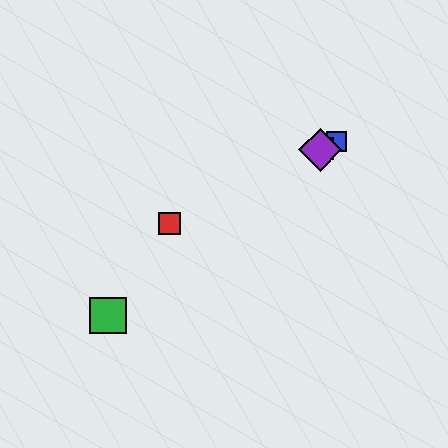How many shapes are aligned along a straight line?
4 shapes (the red square, the blue square, the yellow square, the purple diamond) are aligned along a straight line.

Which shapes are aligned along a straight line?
The red square, the blue square, the yellow square, the purple diamond are aligned along a straight line.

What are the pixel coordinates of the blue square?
The blue square is at (337, 142).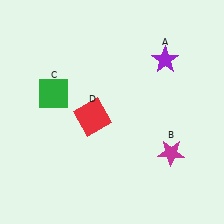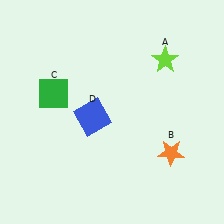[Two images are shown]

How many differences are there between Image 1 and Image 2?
There are 3 differences between the two images.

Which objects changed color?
A changed from purple to lime. B changed from magenta to orange. D changed from red to blue.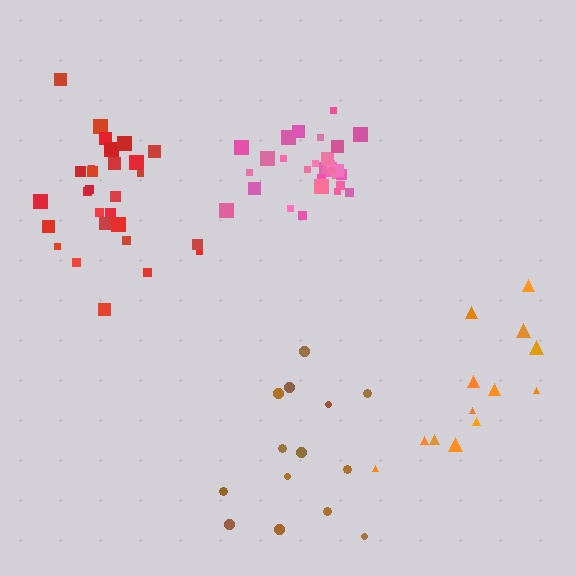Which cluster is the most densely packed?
Pink.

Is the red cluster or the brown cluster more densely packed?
Red.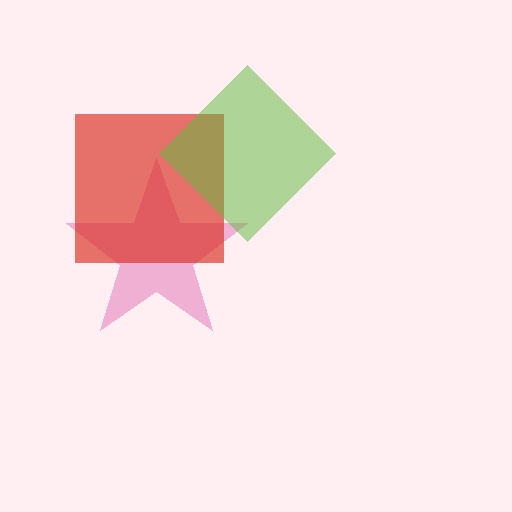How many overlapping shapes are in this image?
There are 3 overlapping shapes in the image.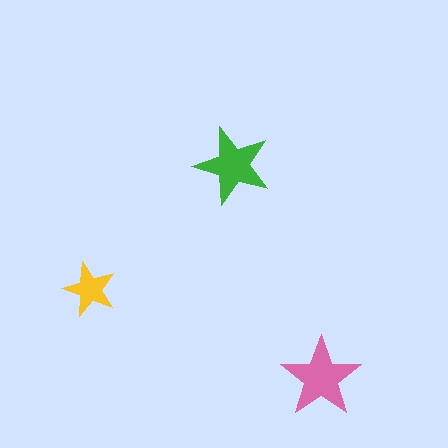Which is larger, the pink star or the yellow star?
The pink one.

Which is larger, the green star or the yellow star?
The green one.